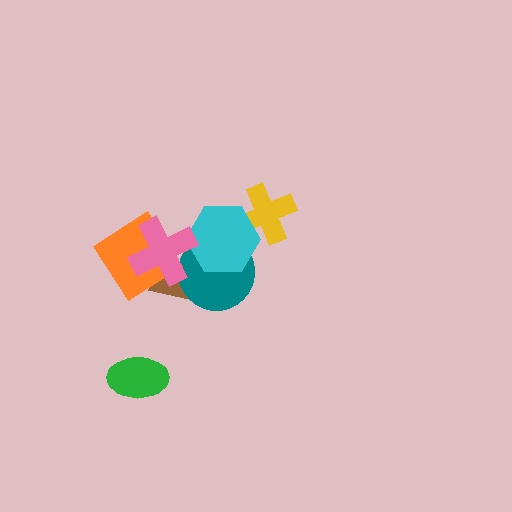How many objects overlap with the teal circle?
3 objects overlap with the teal circle.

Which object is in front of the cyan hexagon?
The pink cross is in front of the cyan hexagon.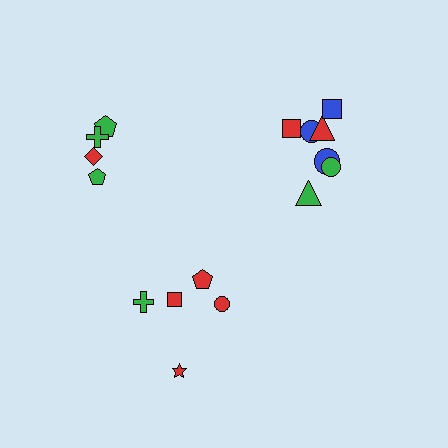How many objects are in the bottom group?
There are 5 objects.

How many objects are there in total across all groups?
There are 16 objects.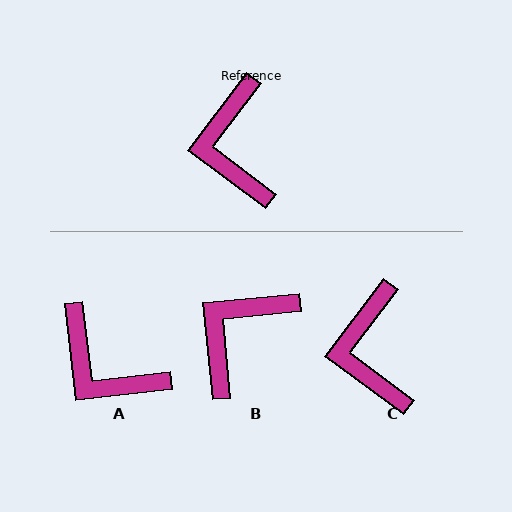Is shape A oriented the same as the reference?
No, it is off by about 44 degrees.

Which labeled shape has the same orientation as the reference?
C.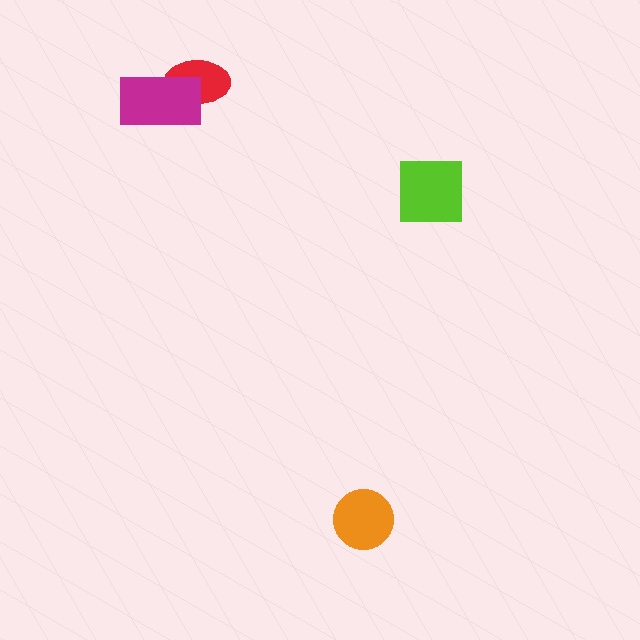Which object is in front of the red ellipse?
The magenta rectangle is in front of the red ellipse.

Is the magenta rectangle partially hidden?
No, no other shape covers it.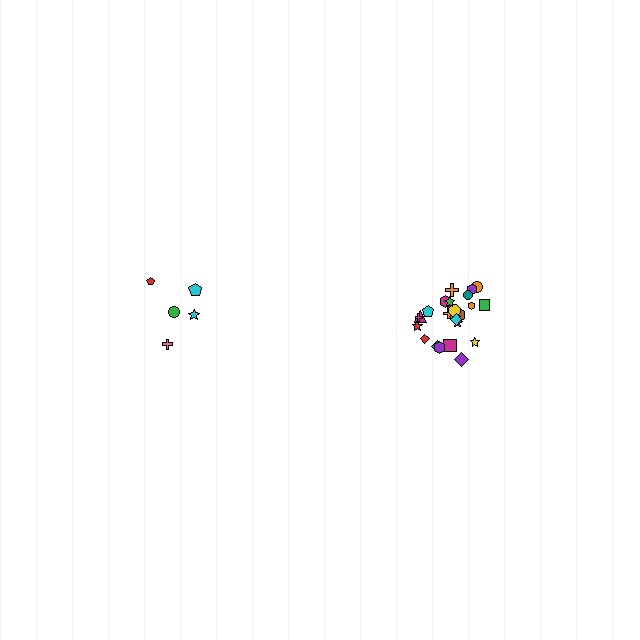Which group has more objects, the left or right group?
The right group.